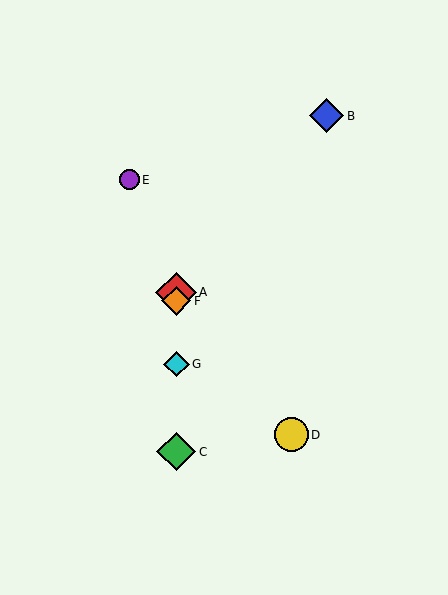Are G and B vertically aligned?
No, G is at x≈176 and B is at x≈327.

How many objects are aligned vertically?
4 objects (A, C, F, G) are aligned vertically.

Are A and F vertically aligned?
Yes, both are at x≈176.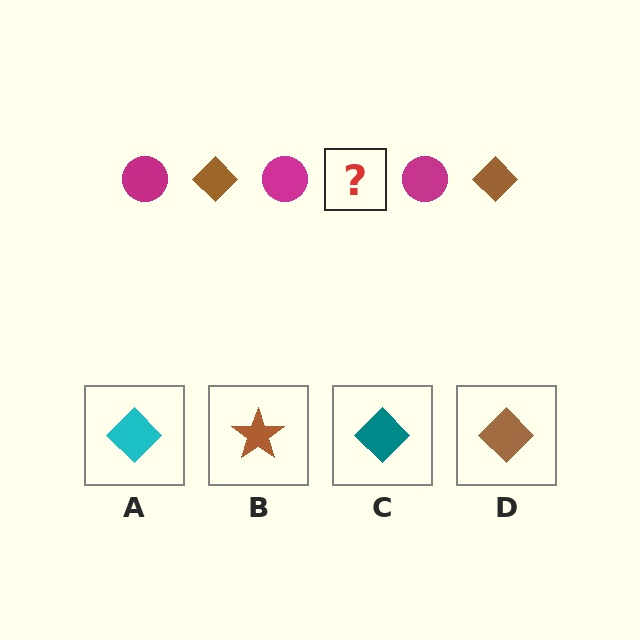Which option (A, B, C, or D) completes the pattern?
D.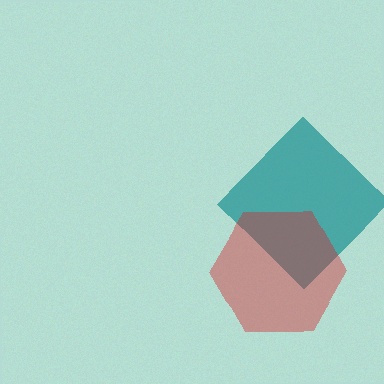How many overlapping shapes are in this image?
There are 2 overlapping shapes in the image.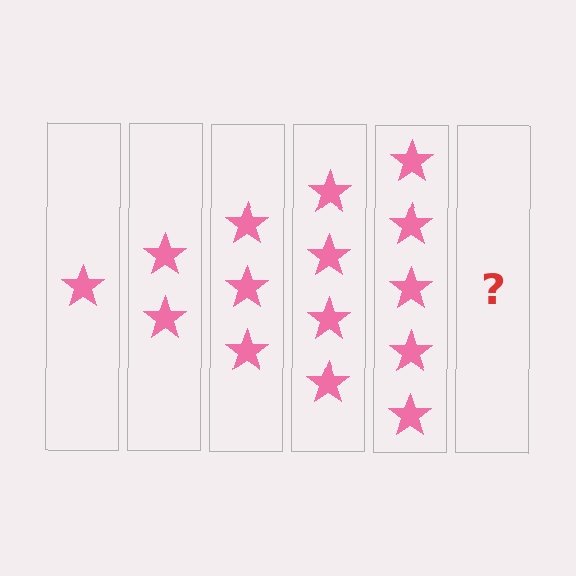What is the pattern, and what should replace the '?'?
The pattern is that each step adds one more star. The '?' should be 6 stars.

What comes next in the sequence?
The next element should be 6 stars.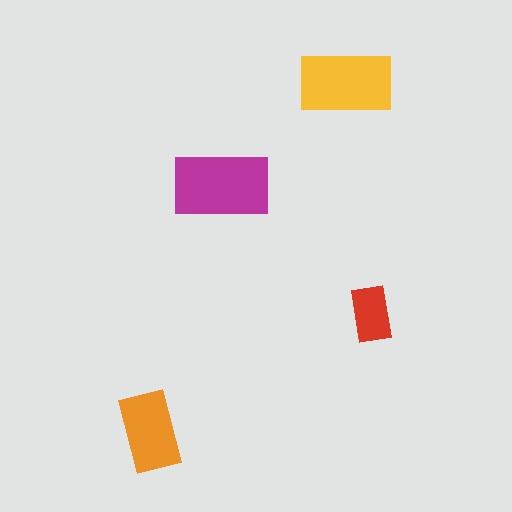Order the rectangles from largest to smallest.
the magenta one, the yellow one, the orange one, the red one.